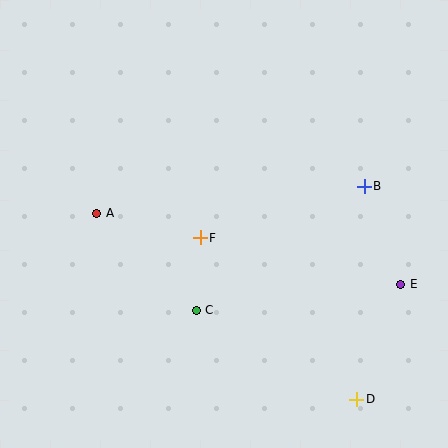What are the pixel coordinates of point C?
Point C is at (196, 310).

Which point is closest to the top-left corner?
Point A is closest to the top-left corner.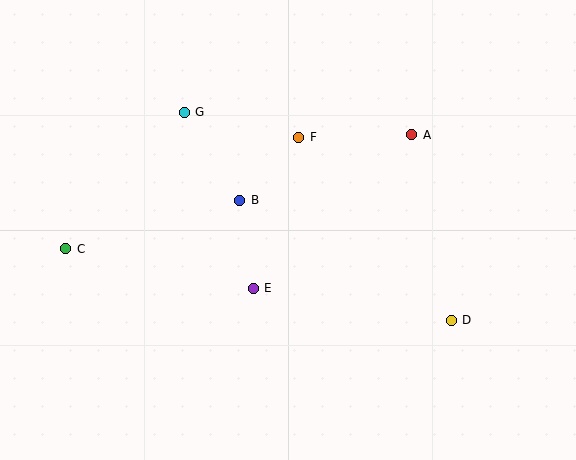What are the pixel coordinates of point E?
Point E is at (253, 288).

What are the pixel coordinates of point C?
Point C is at (66, 249).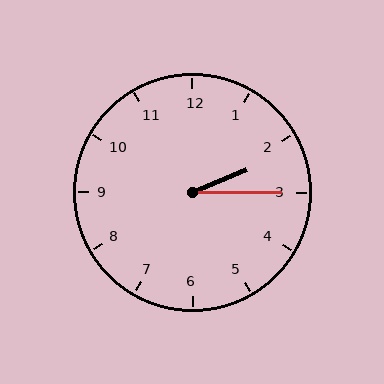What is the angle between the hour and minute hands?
Approximately 22 degrees.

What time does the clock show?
2:15.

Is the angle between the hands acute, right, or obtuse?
It is acute.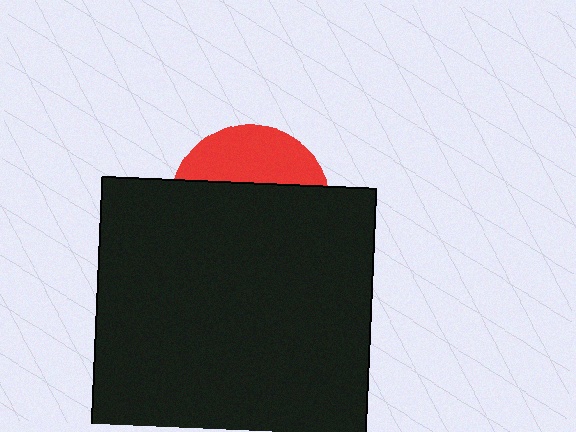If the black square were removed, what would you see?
You would see the complete red circle.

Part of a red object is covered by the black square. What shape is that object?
It is a circle.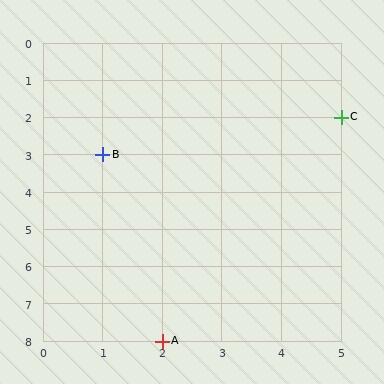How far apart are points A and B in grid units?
Points A and B are 1 column and 5 rows apart (about 5.1 grid units diagonally).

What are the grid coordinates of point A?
Point A is at grid coordinates (2, 8).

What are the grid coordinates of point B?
Point B is at grid coordinates (1, 3).